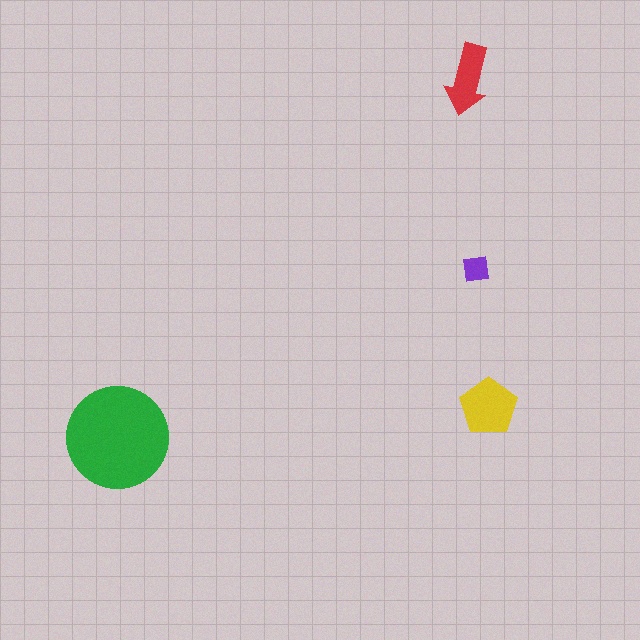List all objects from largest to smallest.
The green circle, the yellow pentagon, the red arrow, the purple square.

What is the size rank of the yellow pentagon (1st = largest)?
2nd.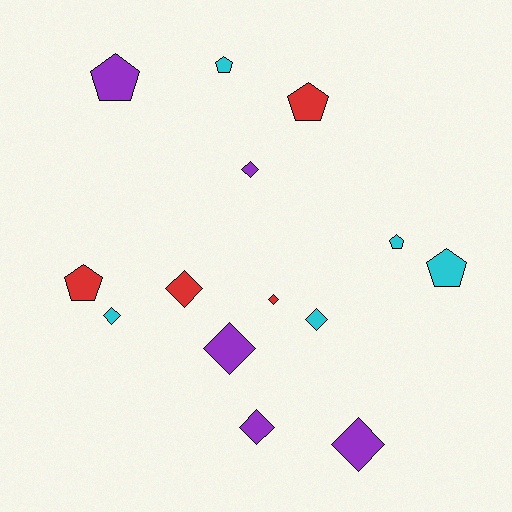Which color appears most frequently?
Cyan, with 5 objects.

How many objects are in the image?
There are 14 objects.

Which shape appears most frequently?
Diamond, with 8 objects.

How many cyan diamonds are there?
There are 2 cyan diamonds.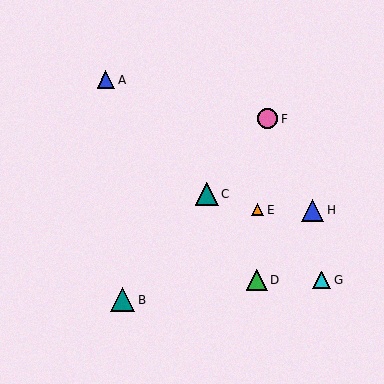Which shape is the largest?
The teal triangle (labeled B) is the largest.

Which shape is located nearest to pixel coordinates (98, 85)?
The blue triangle (labeled A) at (106, 80) is nearest to that location.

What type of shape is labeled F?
Shape F is a pink circle.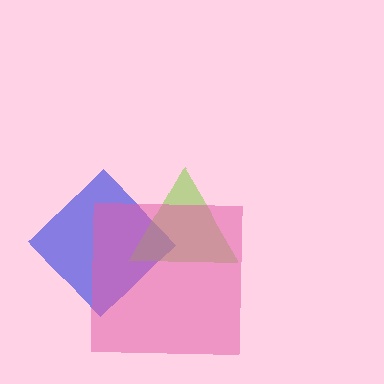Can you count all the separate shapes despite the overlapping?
Yes, there are 3 separate shapes.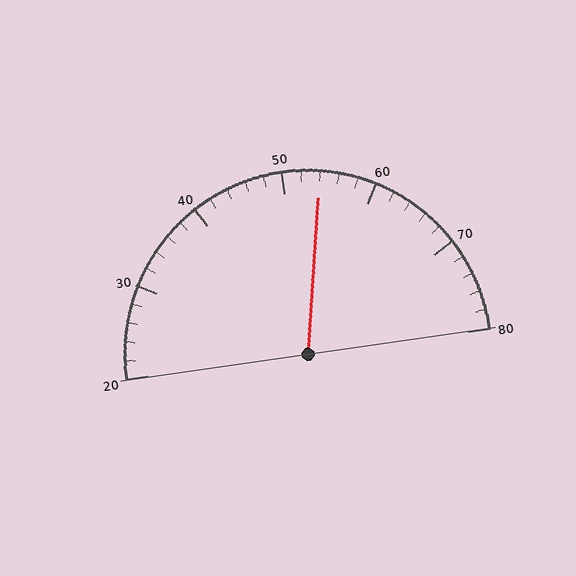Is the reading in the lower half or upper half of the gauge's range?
The reading is in the upper half of the range (20 to 80).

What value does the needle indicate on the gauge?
The needle indicates approximately 54.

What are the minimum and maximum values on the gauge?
The gauge ranges from 20 to 80.